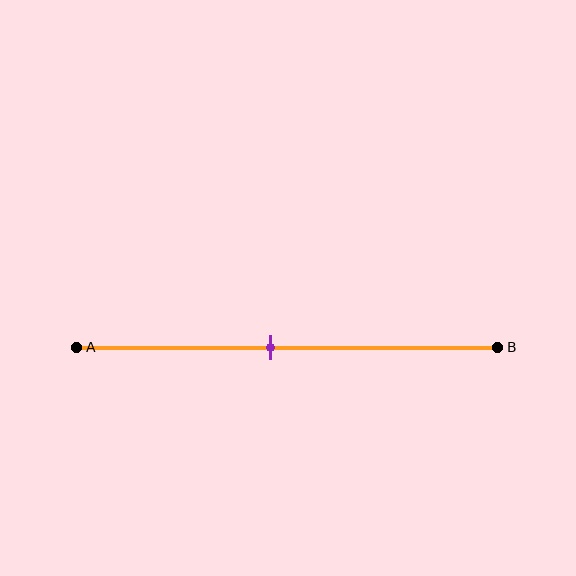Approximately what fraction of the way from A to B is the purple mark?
The purple mark is approximately 45% of the way from A to B.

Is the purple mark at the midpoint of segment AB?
No, the mark is at about 45% from A, not at the 50% midpoint.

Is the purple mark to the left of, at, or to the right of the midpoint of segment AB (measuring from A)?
The purple mark is to the left of the midpoint of segment AB.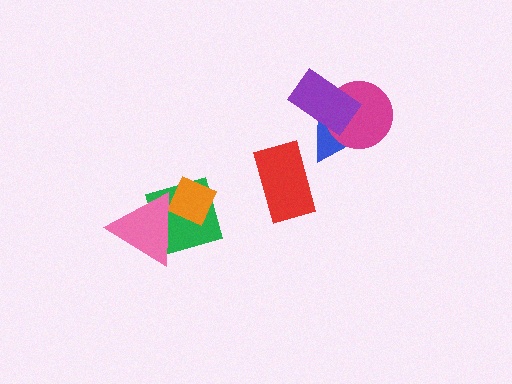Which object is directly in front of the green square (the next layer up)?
The orange diamond is directly in front of the green square.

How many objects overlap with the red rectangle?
0 objects overlap with the red rectangle.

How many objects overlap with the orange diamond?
2 objects overlap with the orange diamond.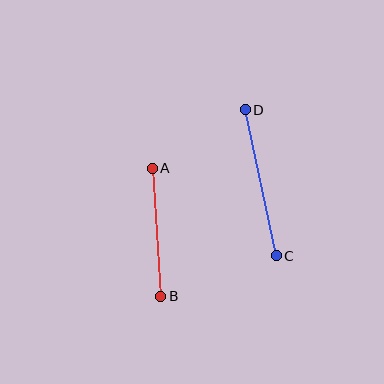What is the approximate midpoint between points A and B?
The midpoint is at approximately (156, 232) pixels.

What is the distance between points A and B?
The distance is approximately 128 pixels.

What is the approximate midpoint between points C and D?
The midpoint is at approximately (261, 183) pixels.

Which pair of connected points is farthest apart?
Points C and D are farthest apart.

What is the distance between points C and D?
The distance is approximately 149 pixels.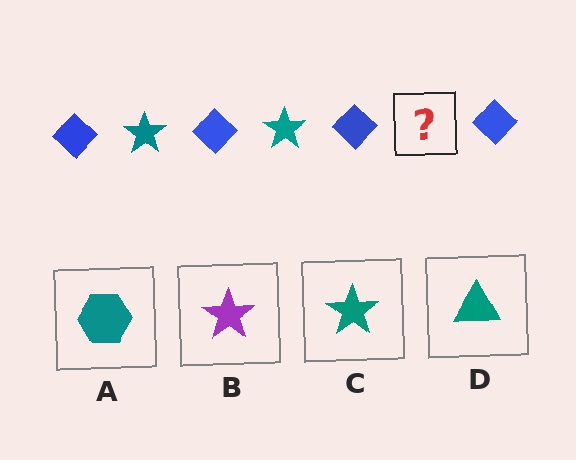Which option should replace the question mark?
Option C.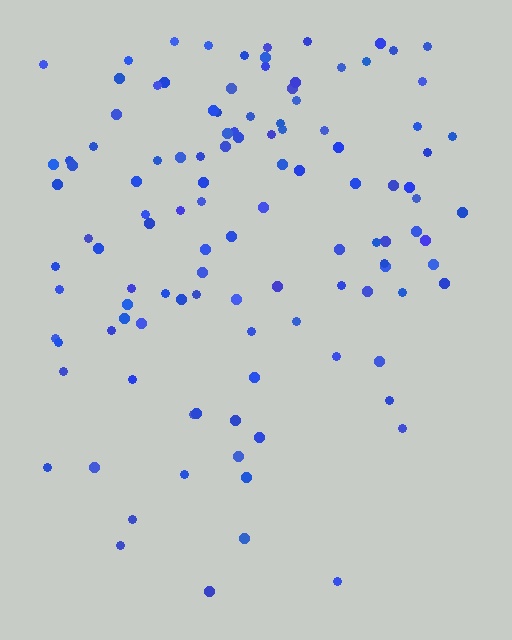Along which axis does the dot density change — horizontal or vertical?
Vertical.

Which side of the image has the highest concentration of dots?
The top.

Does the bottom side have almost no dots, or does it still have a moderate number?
Still a moderate number, just noticeably fewer than the top.